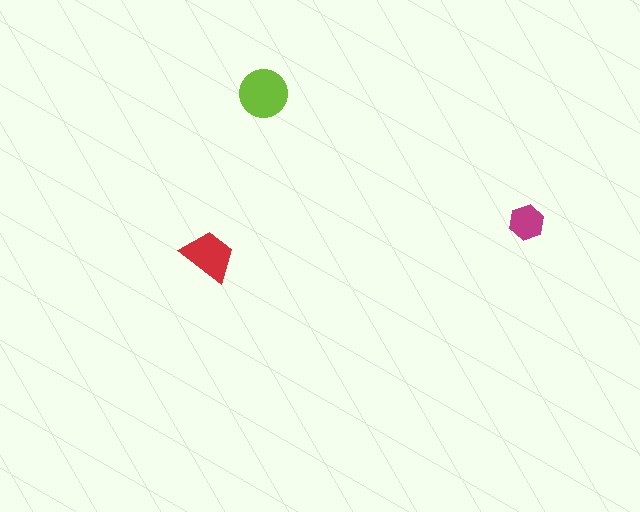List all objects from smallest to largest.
The magenta hexagon, the red trapezoid, the lime circle.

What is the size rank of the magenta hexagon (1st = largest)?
3rd.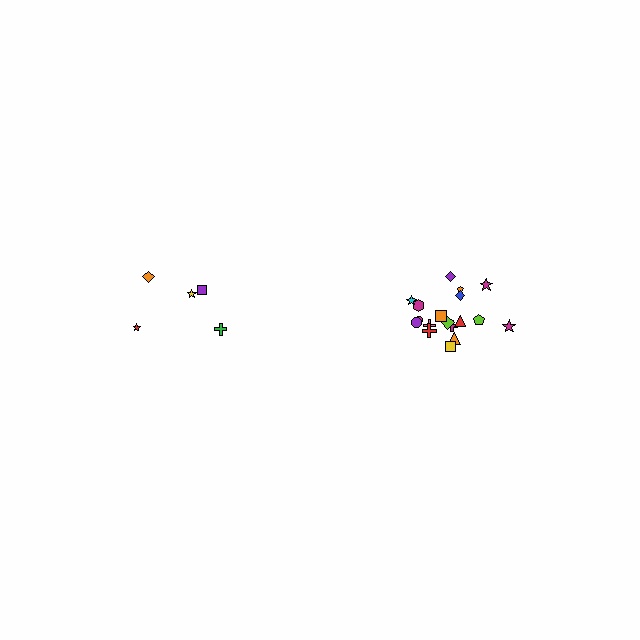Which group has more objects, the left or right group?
The right group.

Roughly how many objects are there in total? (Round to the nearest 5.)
Roughly 25 objects in total.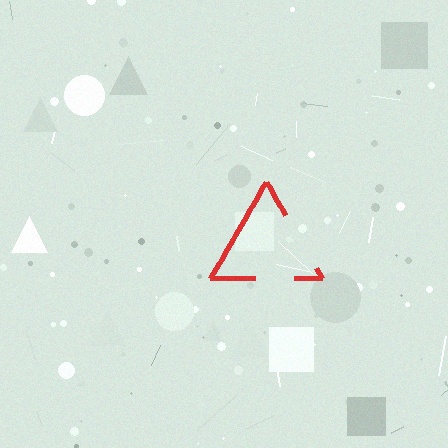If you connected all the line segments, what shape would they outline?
They would outline a triangle.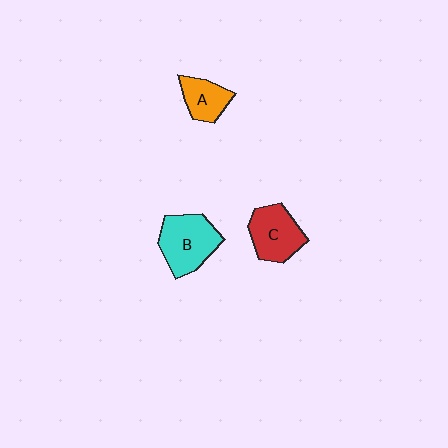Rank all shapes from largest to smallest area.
From largest to smallest: B (cyan), C (red), A (orange).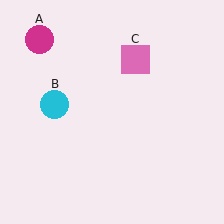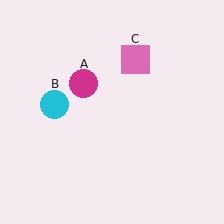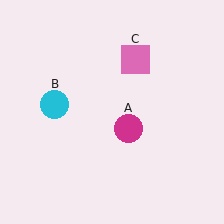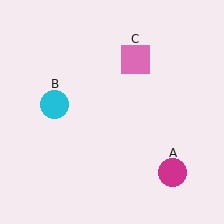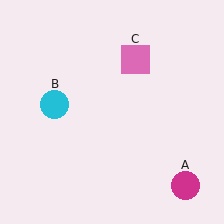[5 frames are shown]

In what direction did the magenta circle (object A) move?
The magenta circle (object A) moved down and to the right.